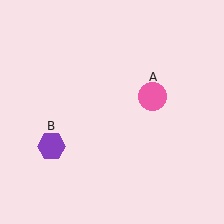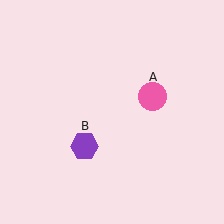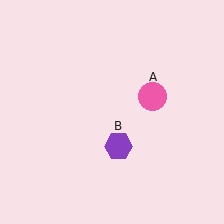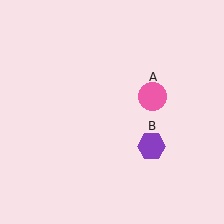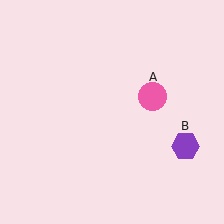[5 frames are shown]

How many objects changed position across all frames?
1 object changed position: purple hexagon (object B).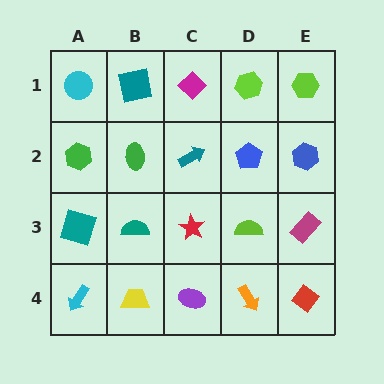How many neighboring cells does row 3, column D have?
4.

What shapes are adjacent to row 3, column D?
A blue pentagon (row 2, column D), an orange arrow (row 4, column D), a red star (row 3, column C), a magenta rectangle (row 3, column E).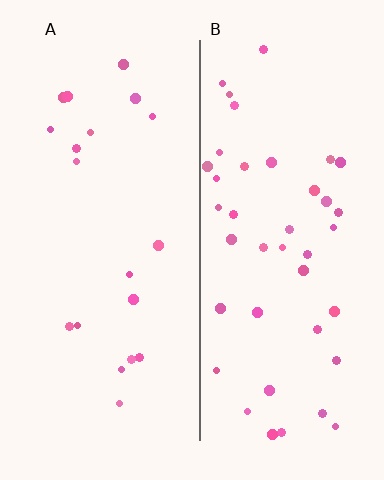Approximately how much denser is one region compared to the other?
Approximately 2.2× — region B over region A.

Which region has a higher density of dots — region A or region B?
B (the right).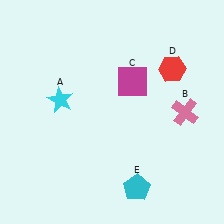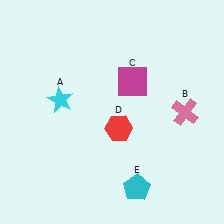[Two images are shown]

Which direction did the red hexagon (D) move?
The red hexagon (D) moved down.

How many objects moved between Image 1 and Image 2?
1 object moved between the two images.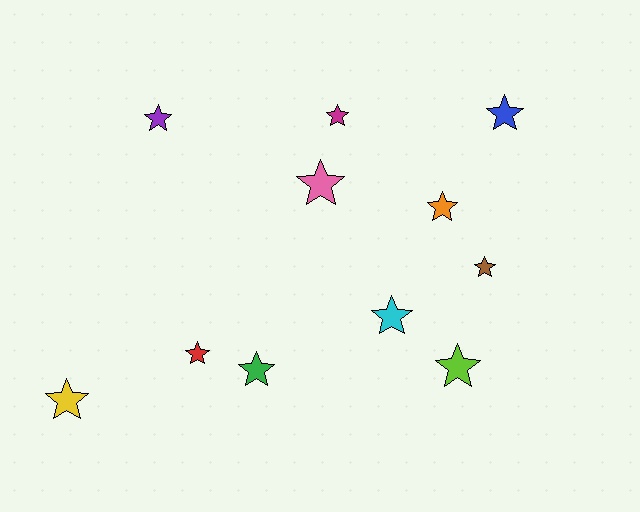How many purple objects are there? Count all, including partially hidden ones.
There is 1 purple object.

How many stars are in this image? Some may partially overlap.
There are 11 stars.